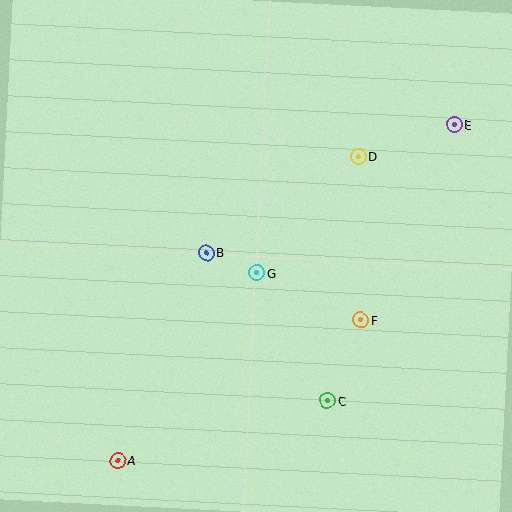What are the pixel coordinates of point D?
Point D is at (359, 156).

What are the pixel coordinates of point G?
Point G is at (257, 273).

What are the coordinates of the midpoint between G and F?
The midpoint between G and F is at (309, 297).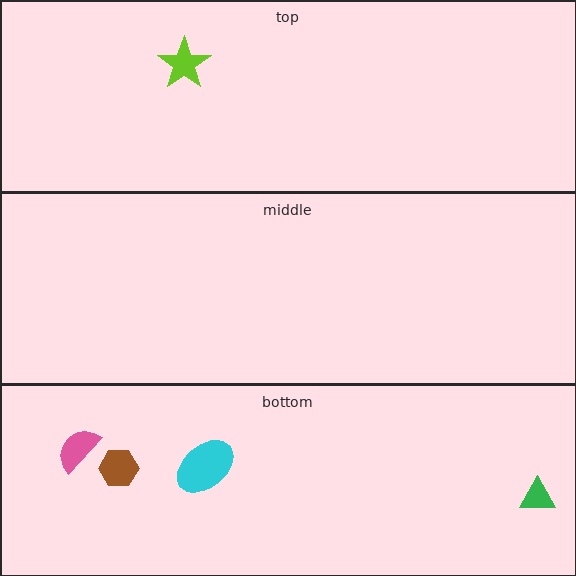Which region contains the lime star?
The top region.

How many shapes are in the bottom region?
4.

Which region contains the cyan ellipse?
The bottom region.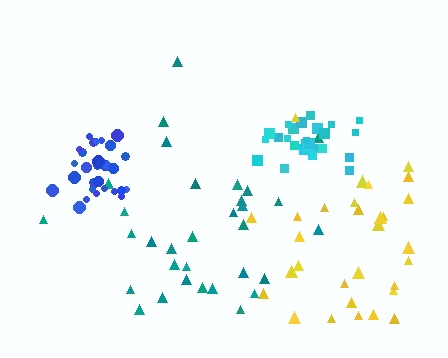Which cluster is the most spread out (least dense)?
Teal.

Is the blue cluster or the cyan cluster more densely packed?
Blue.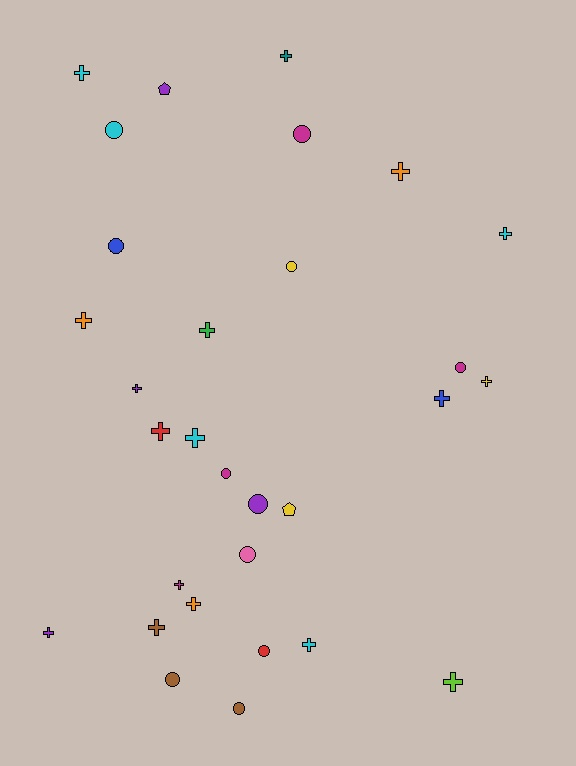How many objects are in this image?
There are 30 objects.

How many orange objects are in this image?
There are 3 orange objects.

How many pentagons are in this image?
There are 2 pentagons.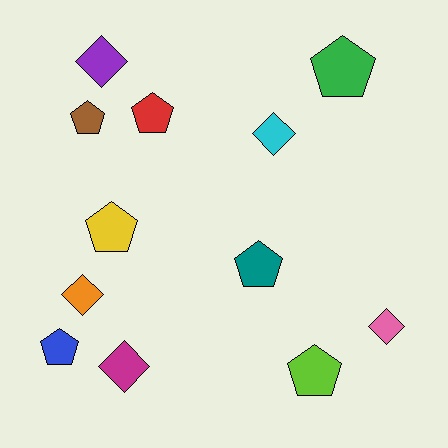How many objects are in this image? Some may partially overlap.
There are 12 objects.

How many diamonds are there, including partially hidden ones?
There are 5 diamonds.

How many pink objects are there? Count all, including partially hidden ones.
There is 1 pink object.